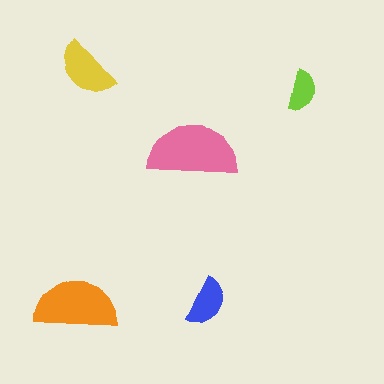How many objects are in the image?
There are 5 objects in the image.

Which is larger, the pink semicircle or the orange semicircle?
The pink one.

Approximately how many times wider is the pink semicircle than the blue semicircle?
About 2 times wider.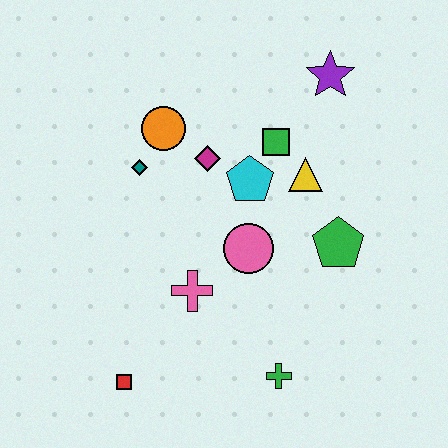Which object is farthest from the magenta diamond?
The red square is farthest from the magenta diamond.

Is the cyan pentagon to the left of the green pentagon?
Yes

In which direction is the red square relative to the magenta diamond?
The red square is below the magenta diamond.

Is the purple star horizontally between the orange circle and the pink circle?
No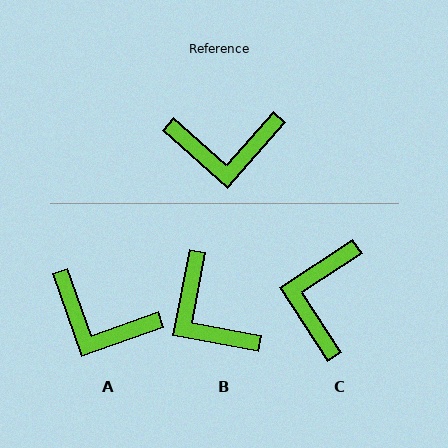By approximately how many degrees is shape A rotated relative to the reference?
Approximately 29 degrees clockwise.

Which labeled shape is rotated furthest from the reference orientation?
C, about 106 degrees away.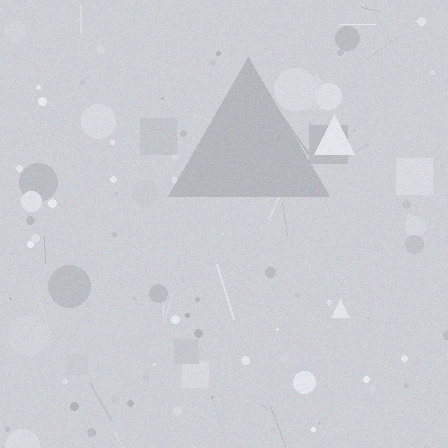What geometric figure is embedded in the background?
A triangle is embedded in the background.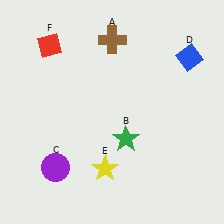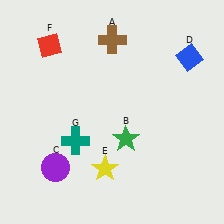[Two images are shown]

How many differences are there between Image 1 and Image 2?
There is 1 difference between the two images.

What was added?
A teal cross (G) was added in Image 2.